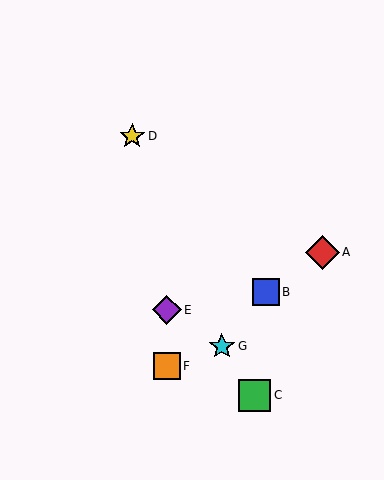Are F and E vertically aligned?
Yes, both are at x≈167.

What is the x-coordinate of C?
Object C is at x≈255.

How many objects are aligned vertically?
2 objects (E, F) are aligned vertically.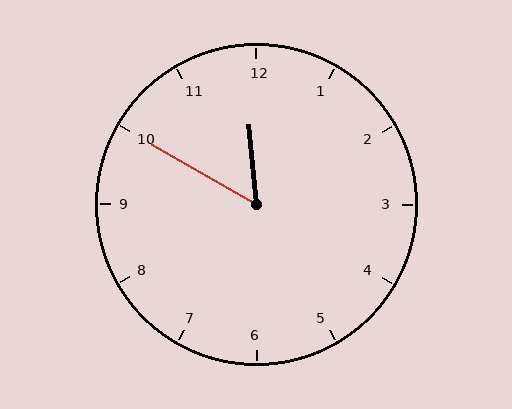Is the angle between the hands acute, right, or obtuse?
It is acute.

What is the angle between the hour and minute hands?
Approximately 55 degrees.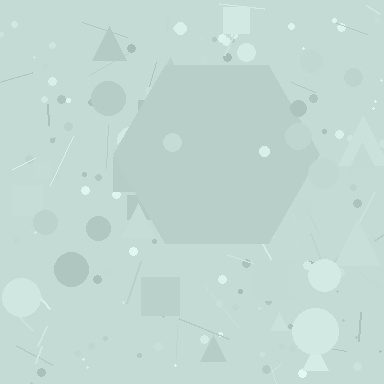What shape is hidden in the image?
A hexagon is hidden in the image.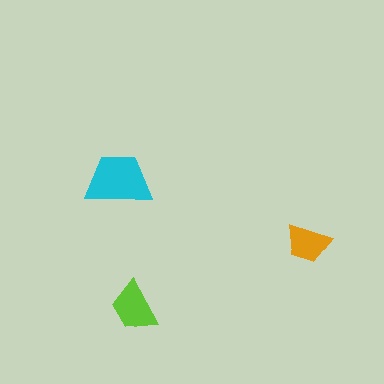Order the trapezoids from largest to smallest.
the cyan one, the lime one, the orange one.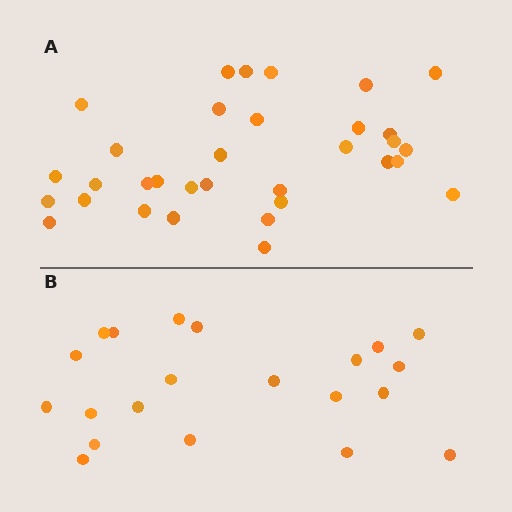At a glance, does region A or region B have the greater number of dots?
Region A (the top region) has more dots.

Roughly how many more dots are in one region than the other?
Region A has roughly 12 or so more dots than region B.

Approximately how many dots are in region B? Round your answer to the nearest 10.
About 20 dots. (The exact count is 21, which rounds to 20.)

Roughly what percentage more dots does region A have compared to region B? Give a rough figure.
About 55% more.